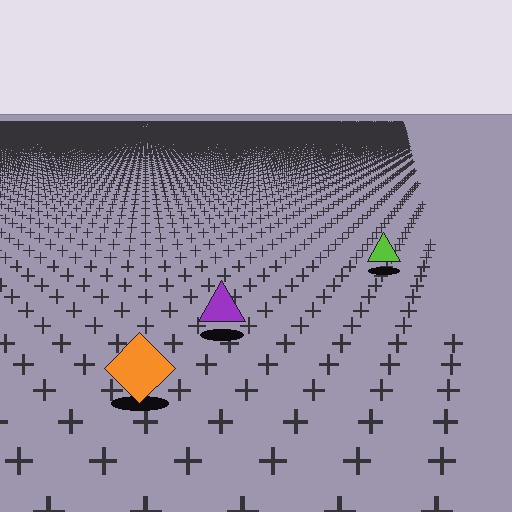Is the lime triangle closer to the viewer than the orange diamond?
No. The orange diamond is closer — you can tell from the texture gradient: the ground texture is coarser near it.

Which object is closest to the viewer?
The orange diamond is closest. The texture marks near it are larger and more spread out.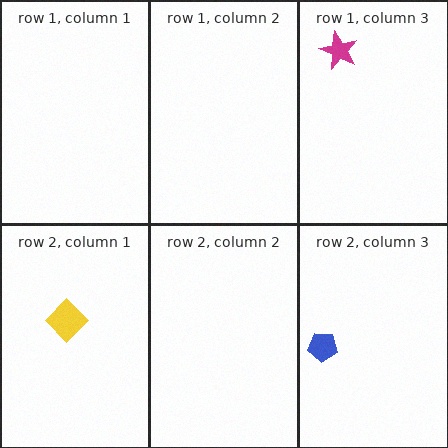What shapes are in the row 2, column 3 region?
The blue pentagon.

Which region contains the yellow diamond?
The row 2, column 1 region.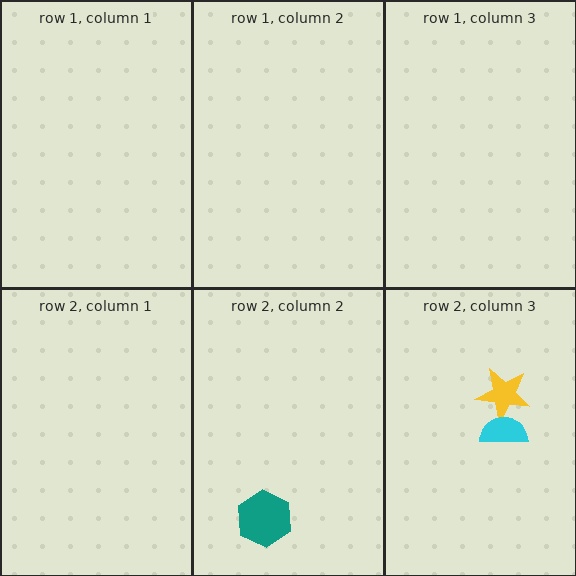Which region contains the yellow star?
The row 2, column 3 region.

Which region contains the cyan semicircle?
The row 2, column 3 region.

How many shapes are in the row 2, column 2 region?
1.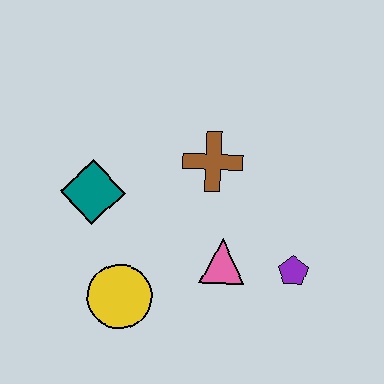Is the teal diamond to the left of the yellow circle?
Yes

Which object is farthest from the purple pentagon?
The teal diamond is farthest from the purple pentagon.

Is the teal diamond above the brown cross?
No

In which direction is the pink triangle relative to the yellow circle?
The pink triangle is to the right of the yellow circle.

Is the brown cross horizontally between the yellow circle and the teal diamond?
No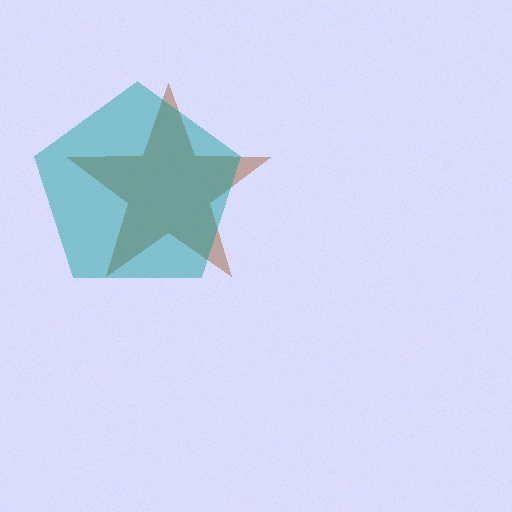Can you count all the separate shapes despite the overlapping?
Yes, there are 2 separate shapes.